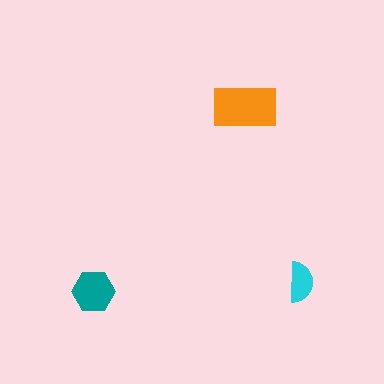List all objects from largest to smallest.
The orange rectangle, the teal hexagon, the cyan semicircle.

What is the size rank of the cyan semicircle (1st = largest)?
3rd.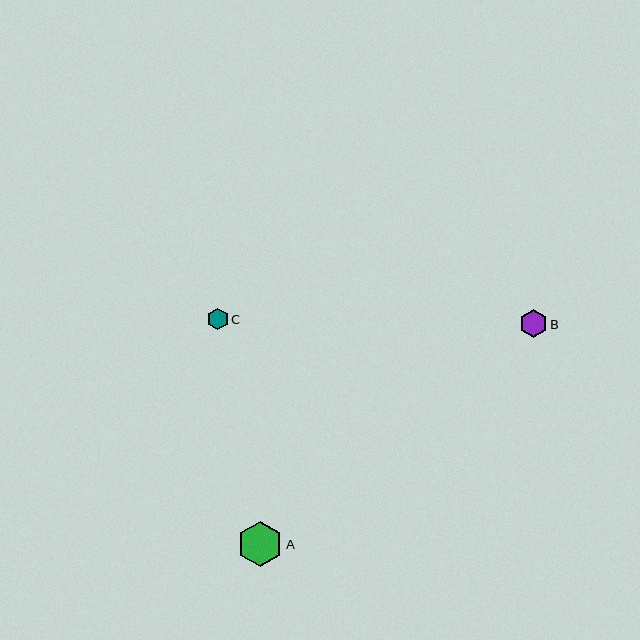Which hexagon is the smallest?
Hexagon C is the smallest with a size of approximately 21 pixels.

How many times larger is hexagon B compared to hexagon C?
Hexagon B is approximately 1.3 times the size of hexagon C.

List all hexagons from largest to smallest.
From largest to smallest: A, B, C.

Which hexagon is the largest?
Hexagon A is the largest with a size of approximately 45 pixels.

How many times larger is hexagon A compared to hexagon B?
Hexagon A is approximately 1.7 times the size of hexagon B.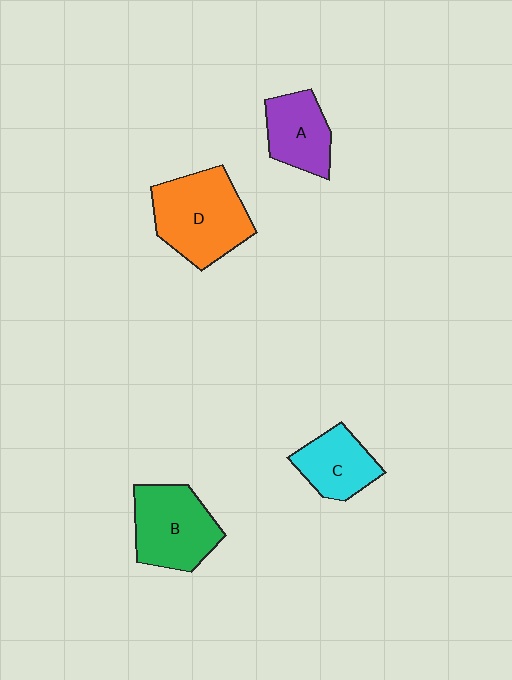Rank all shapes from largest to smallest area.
From largest to smallest: D (orange), B (green), A (purple), C (cyan).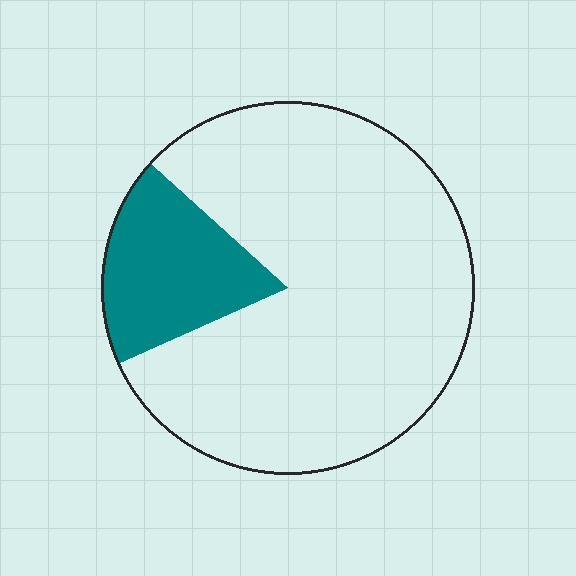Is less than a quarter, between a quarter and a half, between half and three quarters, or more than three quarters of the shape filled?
Less than a quarter.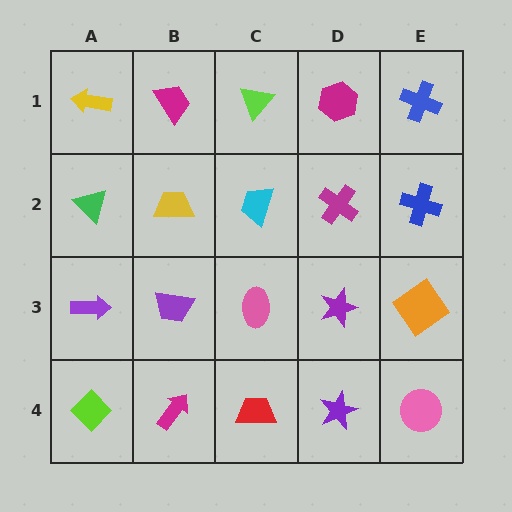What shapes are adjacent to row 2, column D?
A magenta hexagon (row 1, column D), a purple star (row 3, column D), a cyan trapezoid (row 2, column C), a blue cross (row 2, column E).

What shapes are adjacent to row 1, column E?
A blue cross (row 2, column E), a magenta hexagon (row 1, column D).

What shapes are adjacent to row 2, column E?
A blue cross (row 1, column E), an orange diamond (row 3, column E), a magenta cross (row 2, column D).